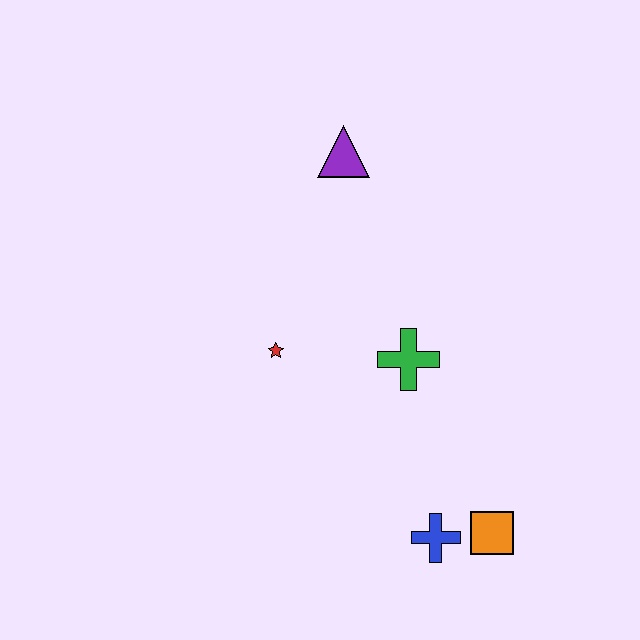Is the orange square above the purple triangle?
No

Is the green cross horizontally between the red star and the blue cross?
Yes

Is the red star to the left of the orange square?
Yes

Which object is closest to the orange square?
The blue cross is closest to the orange square.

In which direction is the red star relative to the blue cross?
The red star is above the blue cross.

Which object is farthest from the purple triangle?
The orange square is farthest from the purple triangle.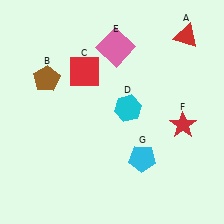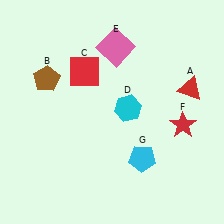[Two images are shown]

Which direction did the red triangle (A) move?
The red triangle (A) moved down.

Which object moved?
The red triangle (A) moved down.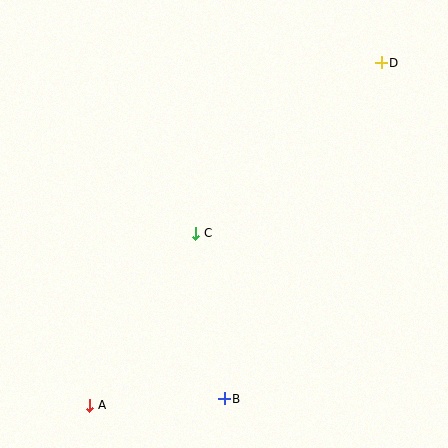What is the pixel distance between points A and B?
The distance between A and B is 134 pixels.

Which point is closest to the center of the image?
Point C at (196, 233) is closest to the center.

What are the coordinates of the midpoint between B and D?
The midpoint between B and D is at (303, 231).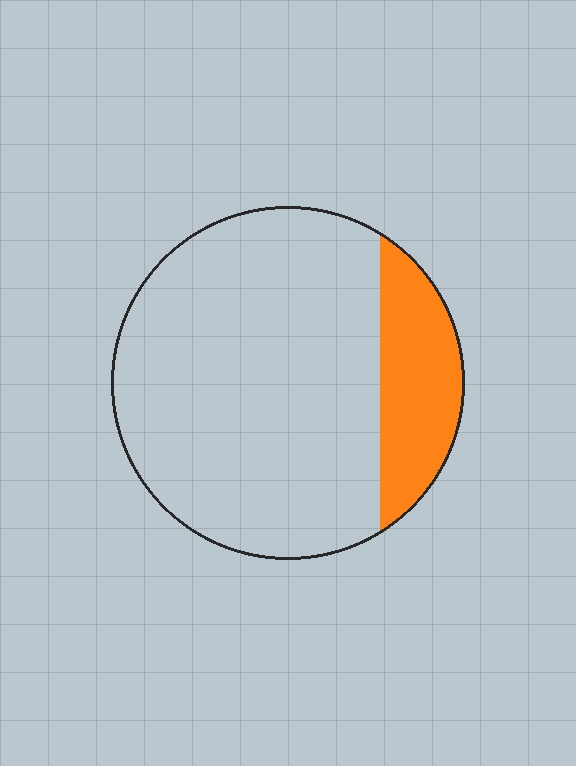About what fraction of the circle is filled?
About one fifth (1/5).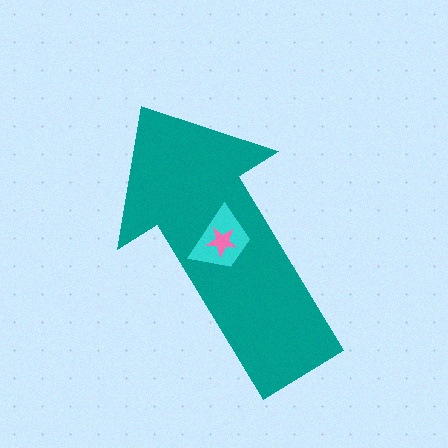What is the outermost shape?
The teal arrow.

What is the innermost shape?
The pink star.